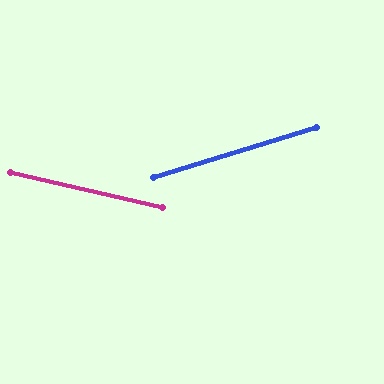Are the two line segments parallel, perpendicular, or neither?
Neither parallel nor perpendicular — they differ by about 30°.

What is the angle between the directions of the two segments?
Approximately 30 degrees.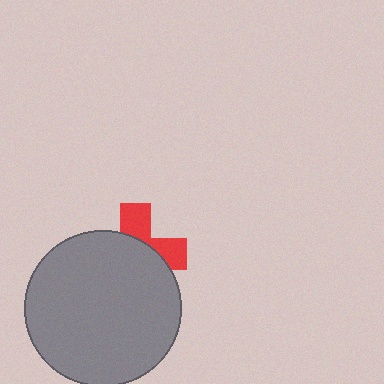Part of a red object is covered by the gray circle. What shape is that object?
It is a cross.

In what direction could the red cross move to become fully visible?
The red cross could move up. That would shift it out from behind the gray circle entirely.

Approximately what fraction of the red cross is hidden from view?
Roughly 64% of the red cross is hidden behind the gray circle.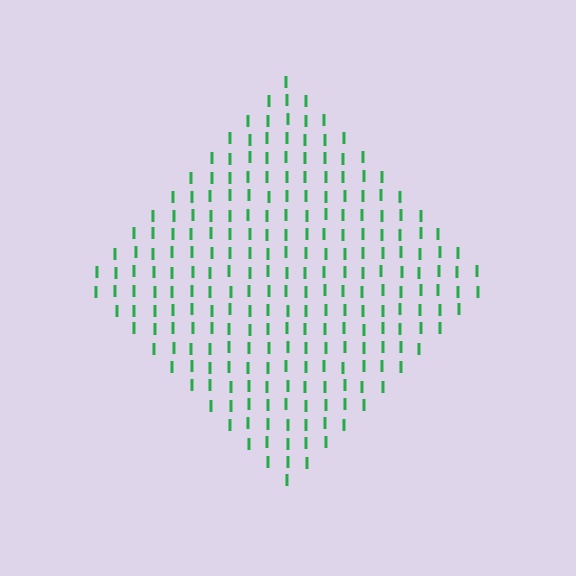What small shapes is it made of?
It is made of small letter I's.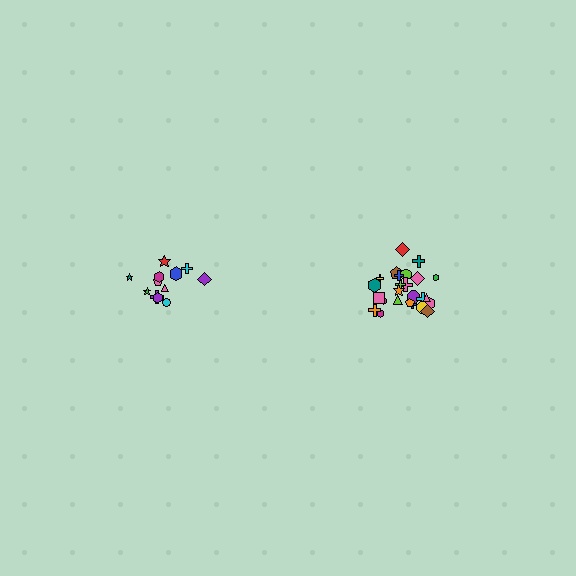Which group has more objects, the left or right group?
The right group.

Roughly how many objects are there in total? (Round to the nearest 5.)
Roughly 35 objects in total.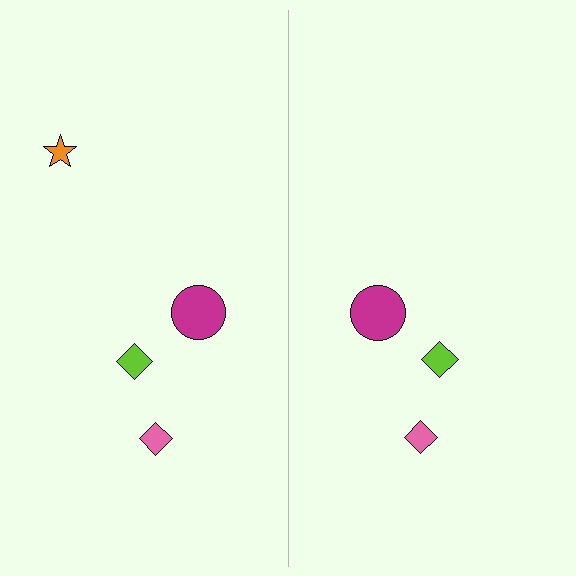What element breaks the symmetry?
A orange star is missing from the right side.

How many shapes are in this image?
There are 7 shapes in this image.